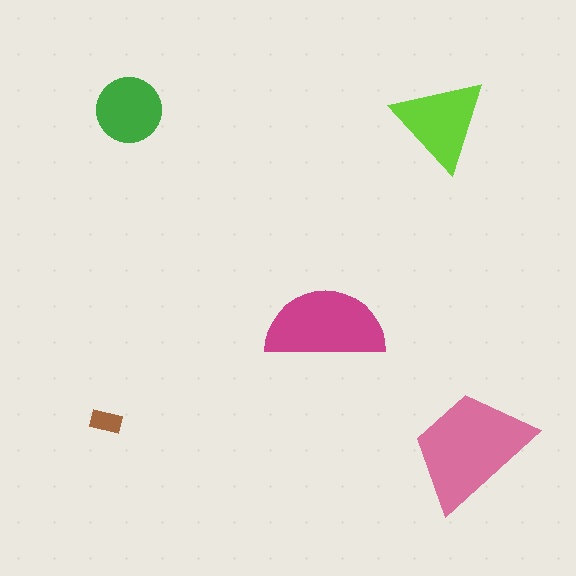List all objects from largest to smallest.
The pink trapezoid, the magenta semicircle, the lime triangle, the green circle, the brown rectangle.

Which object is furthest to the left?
The brown rectangle is leftmost.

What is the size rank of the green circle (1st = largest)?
4th.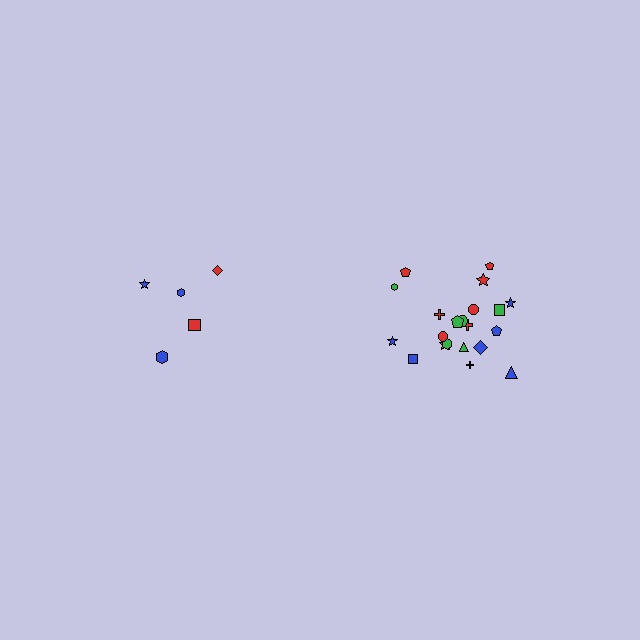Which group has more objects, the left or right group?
The right group.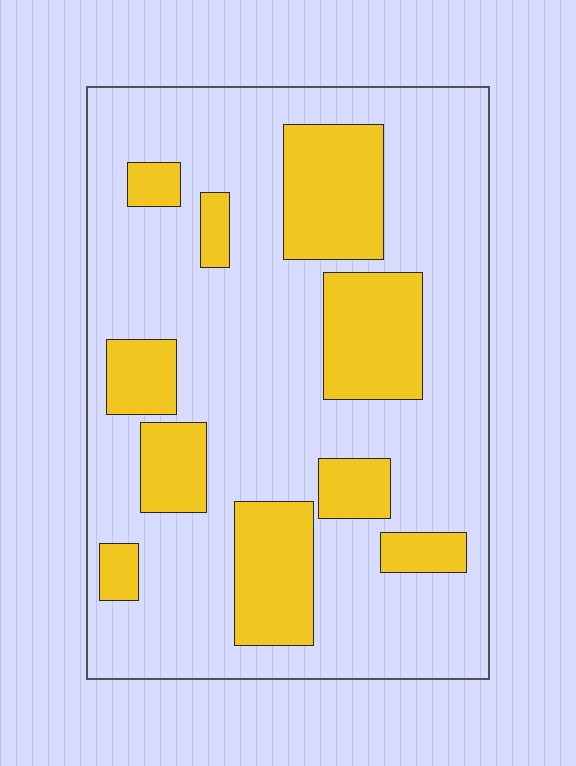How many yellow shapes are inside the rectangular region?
10.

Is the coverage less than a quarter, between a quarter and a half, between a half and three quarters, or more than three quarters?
Between a quarter and a half.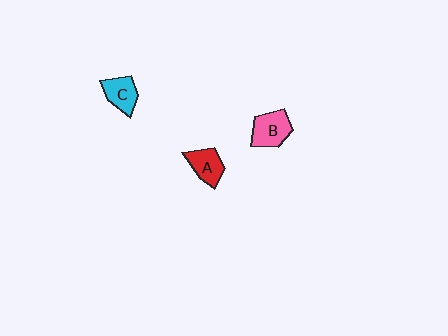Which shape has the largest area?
Shape B (pink).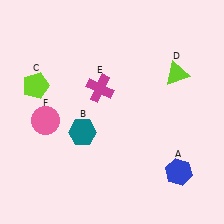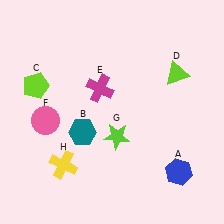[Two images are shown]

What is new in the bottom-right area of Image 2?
A lime star (G) was added in the bottom-right area of Image 2.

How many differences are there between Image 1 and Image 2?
There are 2 differences between the two images.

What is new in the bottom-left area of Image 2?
A yellow cross (H) was added in the bottom-left area of Image 2.